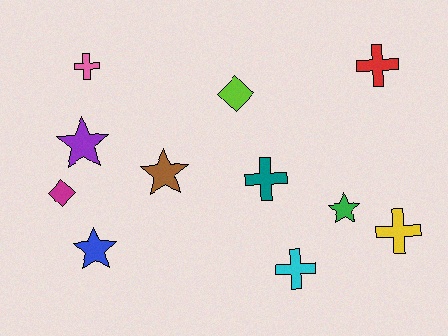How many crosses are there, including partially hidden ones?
There are 5 crosses.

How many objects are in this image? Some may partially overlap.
There are 11 objects.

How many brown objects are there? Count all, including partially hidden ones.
There is 1 brown object.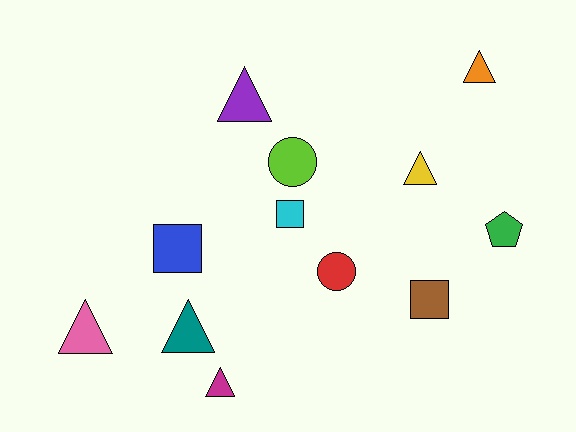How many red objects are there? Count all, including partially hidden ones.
There is 1 red object.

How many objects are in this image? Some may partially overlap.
There are 12 objects.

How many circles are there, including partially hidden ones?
There are 2 circles.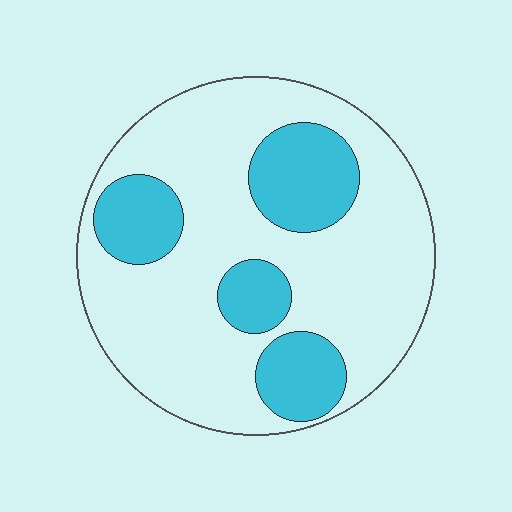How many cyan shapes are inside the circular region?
4.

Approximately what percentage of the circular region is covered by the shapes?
Approximately 25%.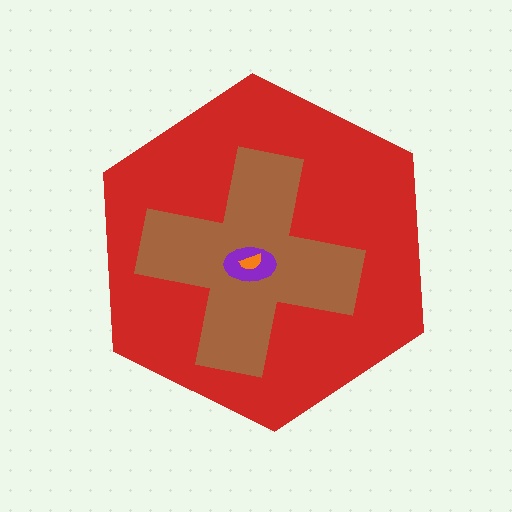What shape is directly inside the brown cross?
The purple ellipse.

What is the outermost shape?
The red hexagon.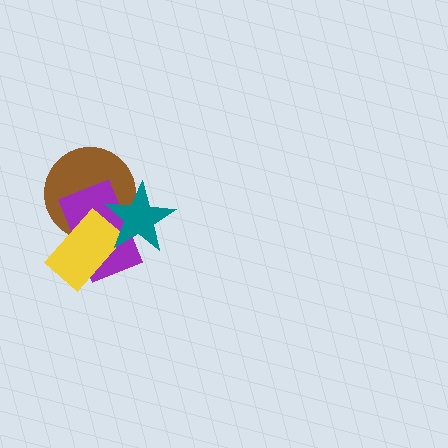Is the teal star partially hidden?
No, no other shape covers it.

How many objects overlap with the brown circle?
3 objects overlap with the brown circle.